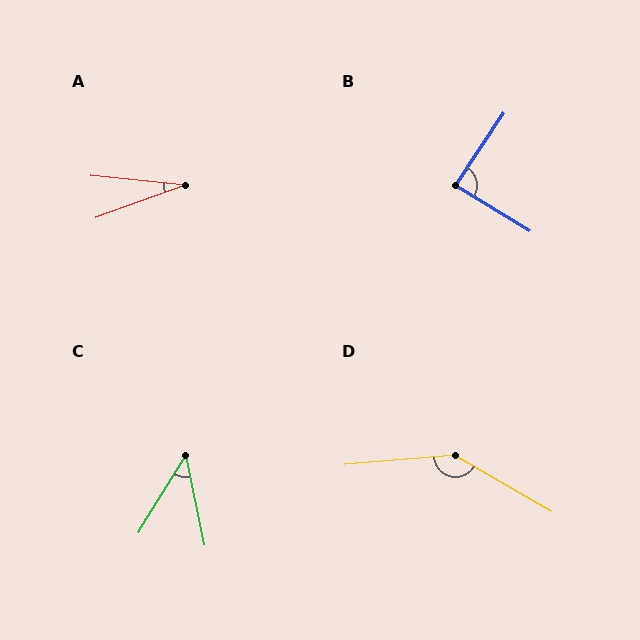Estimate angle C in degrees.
Approximately 44 degrees.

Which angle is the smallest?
A, at approximately 26 degrees.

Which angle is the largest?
D, at approximately 145 degrees.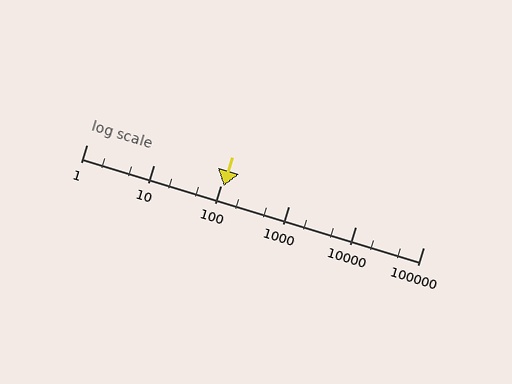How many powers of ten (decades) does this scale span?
The scale spans 5 decades, from 1 to 100000.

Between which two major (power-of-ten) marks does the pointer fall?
The pointer is between 100 and 1000.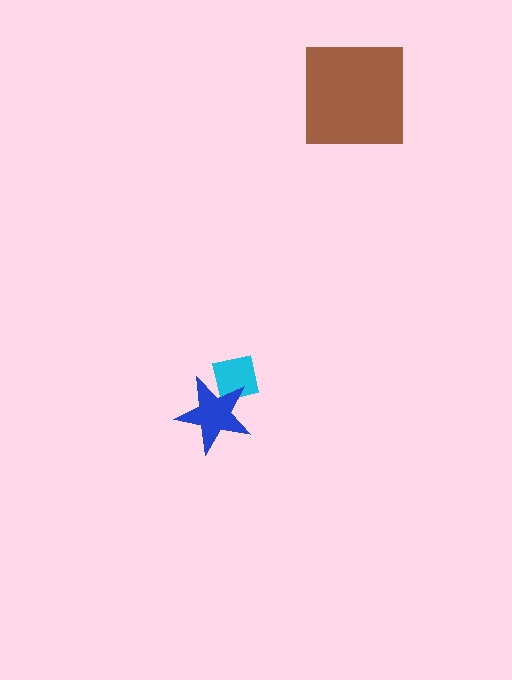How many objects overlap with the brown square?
0 objects overlap with the brown square.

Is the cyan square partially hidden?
Yes, it is partially covered by another shape.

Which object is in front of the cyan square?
The blue star is in front of the cyan square.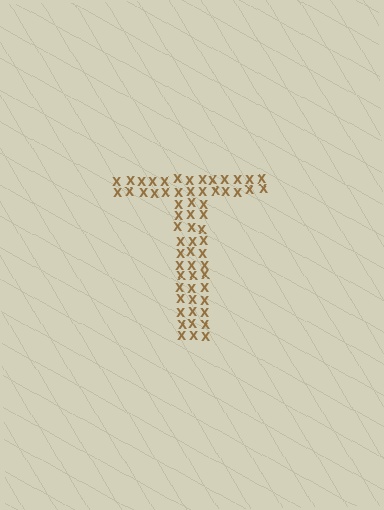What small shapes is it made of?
It is made of small letter X's.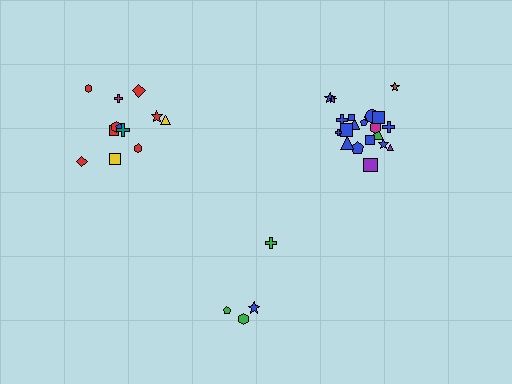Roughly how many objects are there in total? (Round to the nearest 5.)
Roughly 40 objects in total.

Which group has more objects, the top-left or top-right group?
The top-right group.